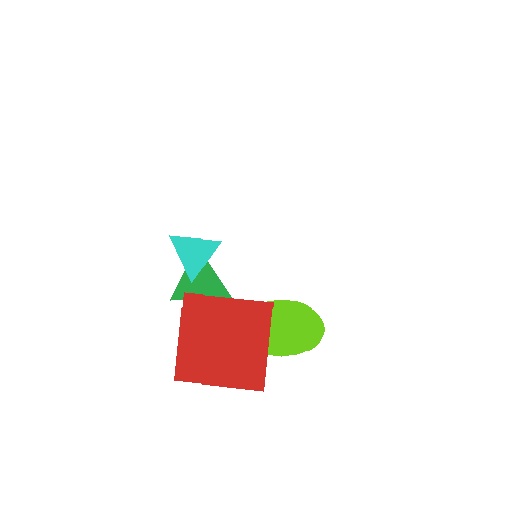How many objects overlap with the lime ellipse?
1 object overlaps with the lime ellipse.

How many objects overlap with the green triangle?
2 objects overlap with the green triangle.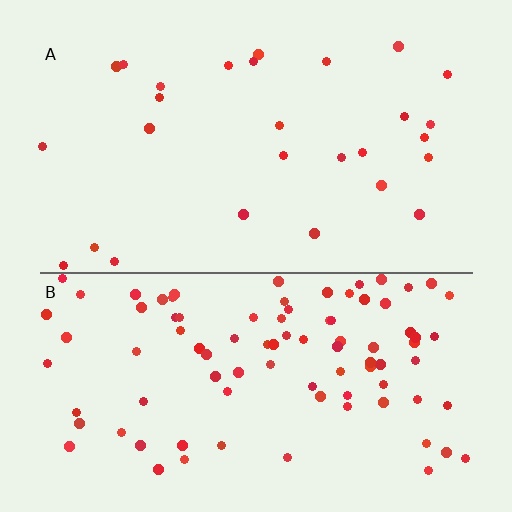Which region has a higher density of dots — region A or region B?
B (the bottom).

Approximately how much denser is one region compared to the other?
Approximately 3.3× — region B over region A.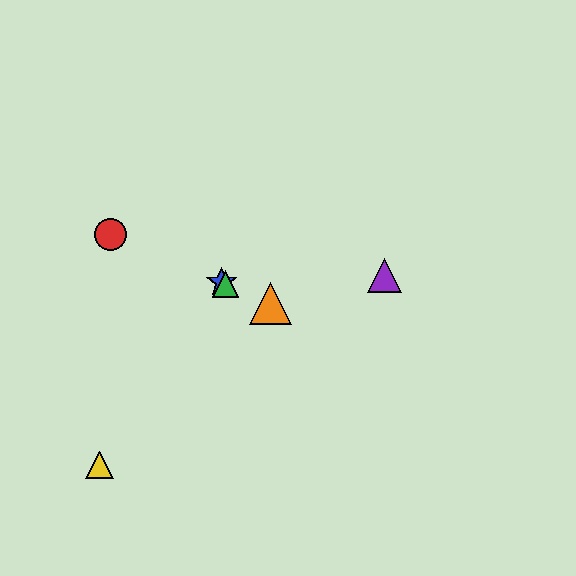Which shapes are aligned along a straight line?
The red circle, the blue star, the green triangle, the orange triangle are aligned along a straight line.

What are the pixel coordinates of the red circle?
The red circle is at (110, 234).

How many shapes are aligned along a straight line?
4 shapes (the red circle, the blue star, the green triangle, the orange triangle) are aligned along a straight line.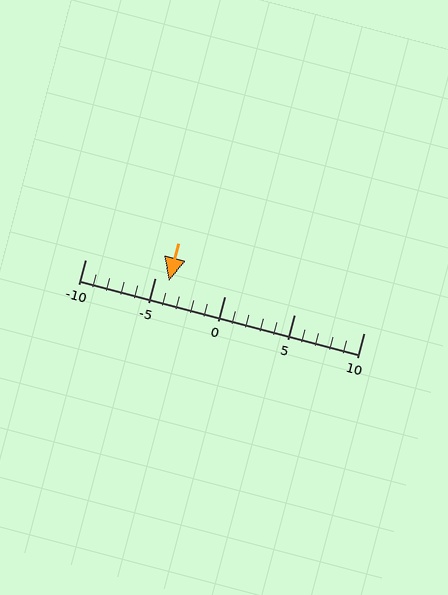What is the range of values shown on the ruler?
The ruler shows values from -10 to 10.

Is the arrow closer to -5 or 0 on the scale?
The arrow is closer to -5.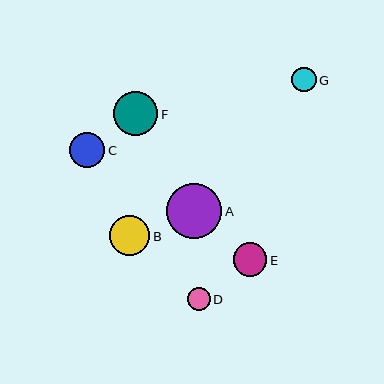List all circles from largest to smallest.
From largest to smallest: A, F, B, C, E, G, D.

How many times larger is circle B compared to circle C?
Circle B is approximately 1.2 times the size of circle C.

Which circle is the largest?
Circle A is the largest with a size of approximately 55 pixels.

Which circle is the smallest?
Circle D is the smallest with a size of approximately 23 pixels.